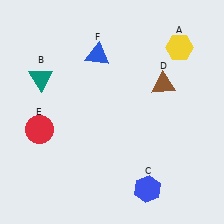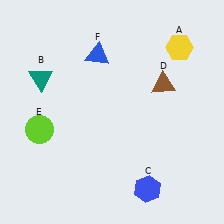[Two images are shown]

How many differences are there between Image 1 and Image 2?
There is 1 difference between the two images.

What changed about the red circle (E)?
In Image 1, E is red. In Image 2, it changed to lime.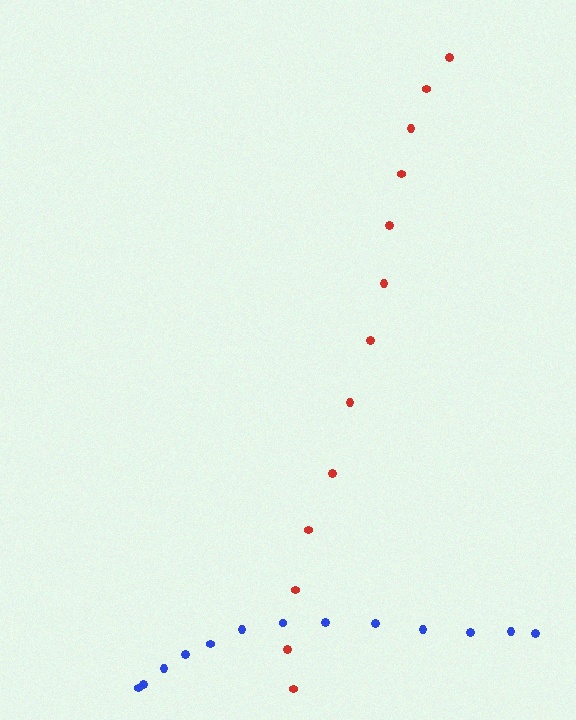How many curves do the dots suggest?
There are 2 distinct paths.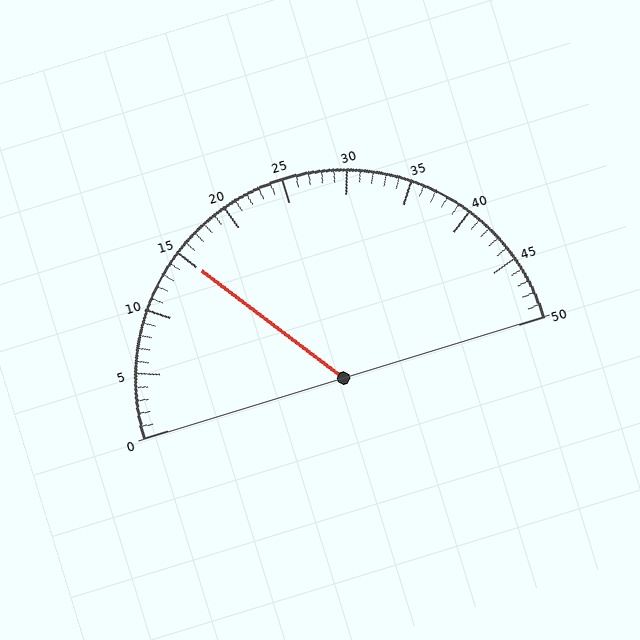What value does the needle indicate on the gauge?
The needle indicates approximately 15.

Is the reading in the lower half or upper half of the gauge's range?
The reading is in the lower half of the range (0 to 50).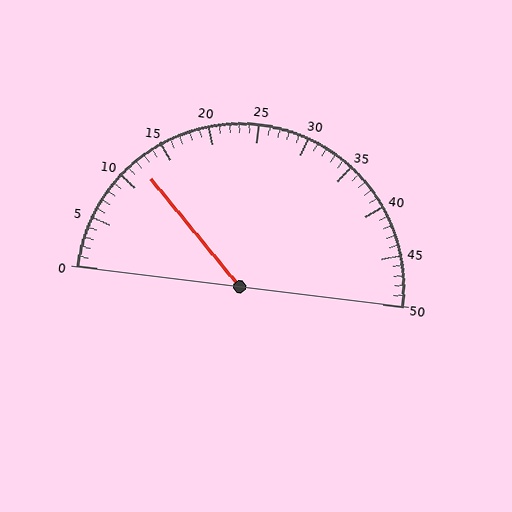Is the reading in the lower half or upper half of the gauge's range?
The reading is in the lower half of the range (0 to 50).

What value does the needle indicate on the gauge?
The needle indicates approximately 12.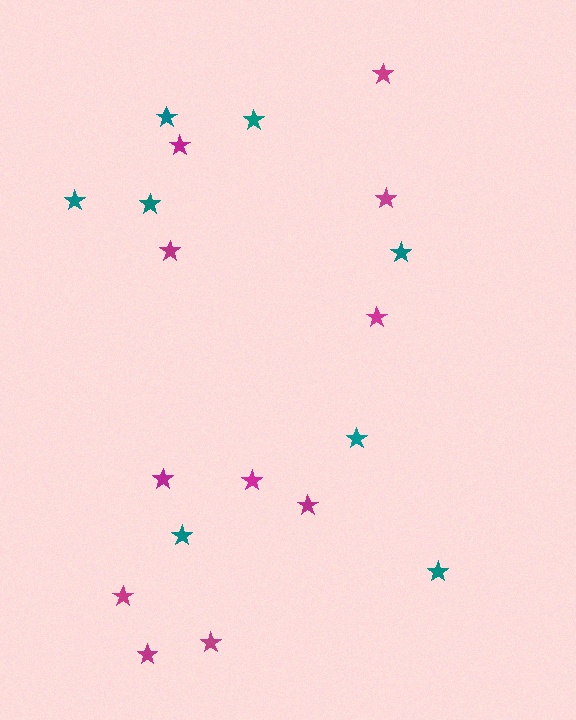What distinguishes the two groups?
There are 2 groups: one group of teal stars (8) and one group of magenta stars (11).